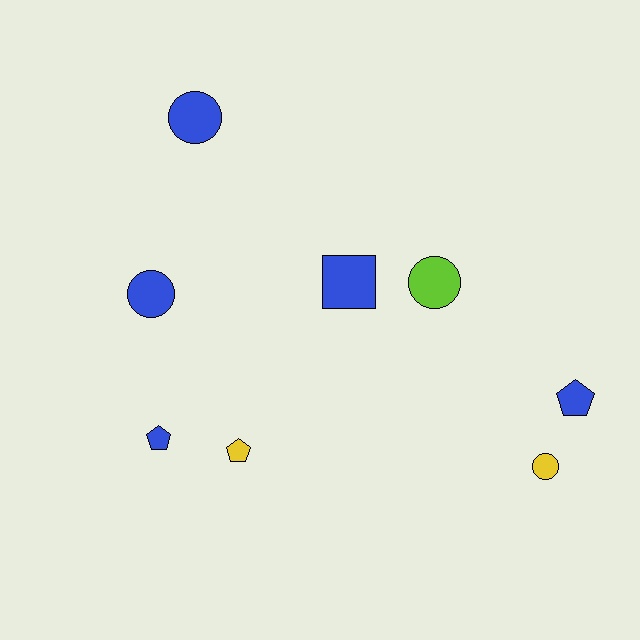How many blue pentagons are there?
There are 2 blue pentagons.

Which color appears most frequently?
Blue, with 5 objects.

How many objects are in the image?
There are 8 objects.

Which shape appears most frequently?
Circle, with 4 objects.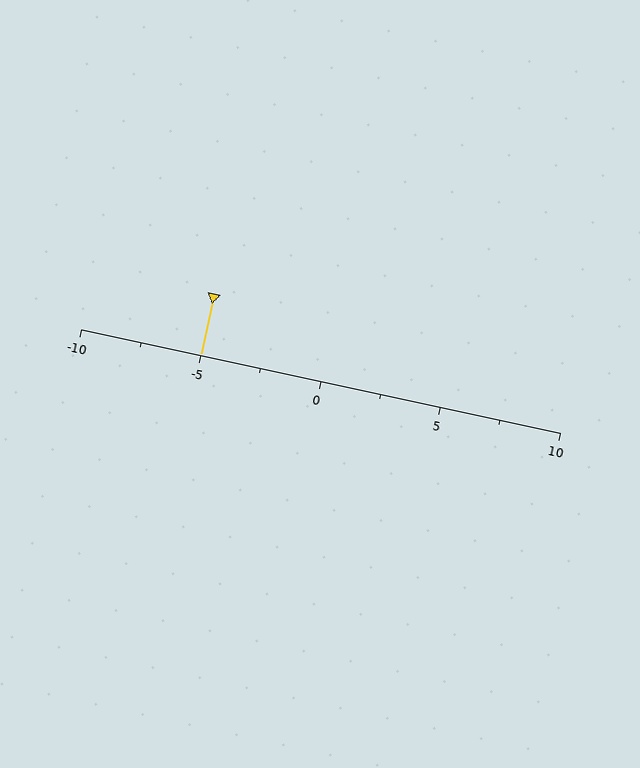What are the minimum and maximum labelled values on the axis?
The axis runs from -10 to 10.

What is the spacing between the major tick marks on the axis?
The major ticks are spaced 5 apart.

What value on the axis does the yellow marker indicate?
The marker indicates approximately -5.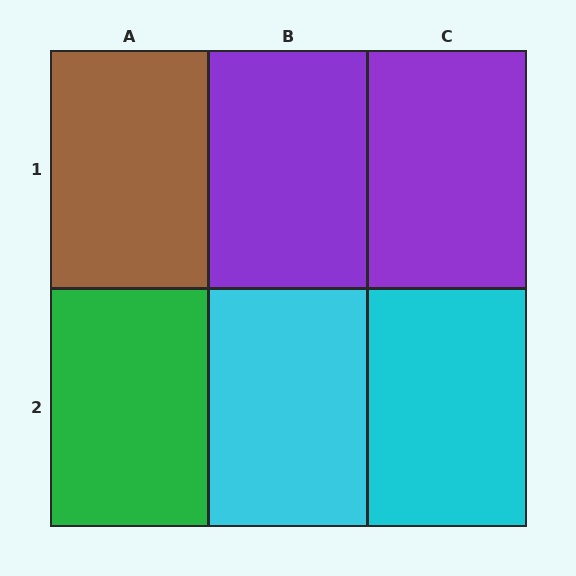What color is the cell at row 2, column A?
Green.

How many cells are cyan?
2 cells are cyan.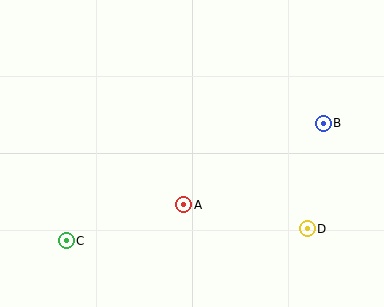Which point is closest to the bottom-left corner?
Point C is closest to the bottom-left corner.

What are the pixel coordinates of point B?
Point B is at (323, 123).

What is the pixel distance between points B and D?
The distance between B and D is 106 pixels.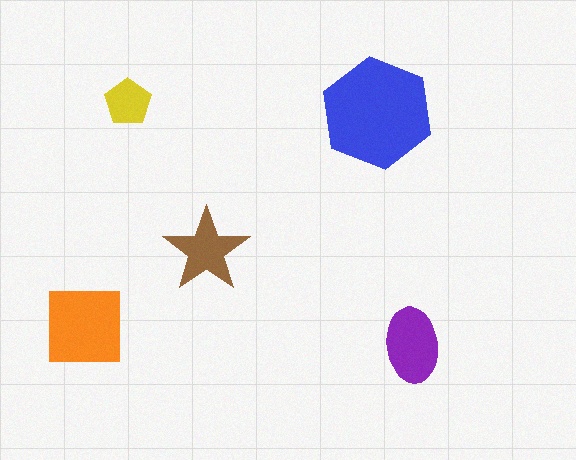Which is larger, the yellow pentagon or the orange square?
The orange square.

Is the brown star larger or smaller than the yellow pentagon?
Larger.